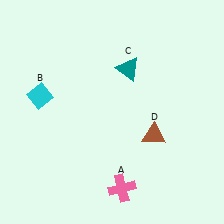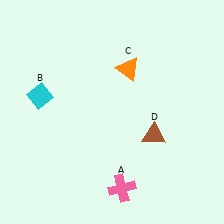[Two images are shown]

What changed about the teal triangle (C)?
In Image 1, C is teal. In Image 2, it changed to orange.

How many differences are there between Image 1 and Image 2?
There is 1 difference between the two images.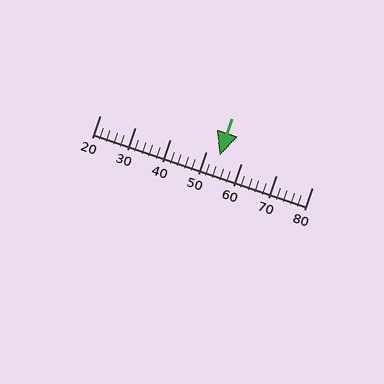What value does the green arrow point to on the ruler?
The green arrow points to approximately 54.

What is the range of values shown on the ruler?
The ruler shows values from 20 to 80.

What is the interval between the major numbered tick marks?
The major tick marks are spaced 10 units apart.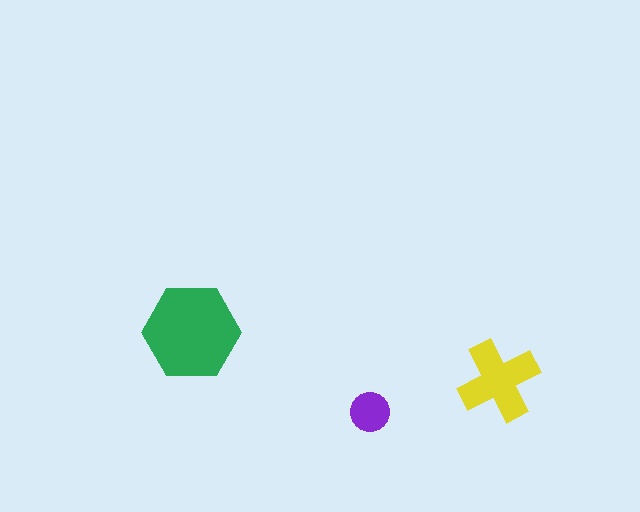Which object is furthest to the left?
The green hexagon is leftmost.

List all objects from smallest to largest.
The purple circle, the yellow cross, the green hexagon.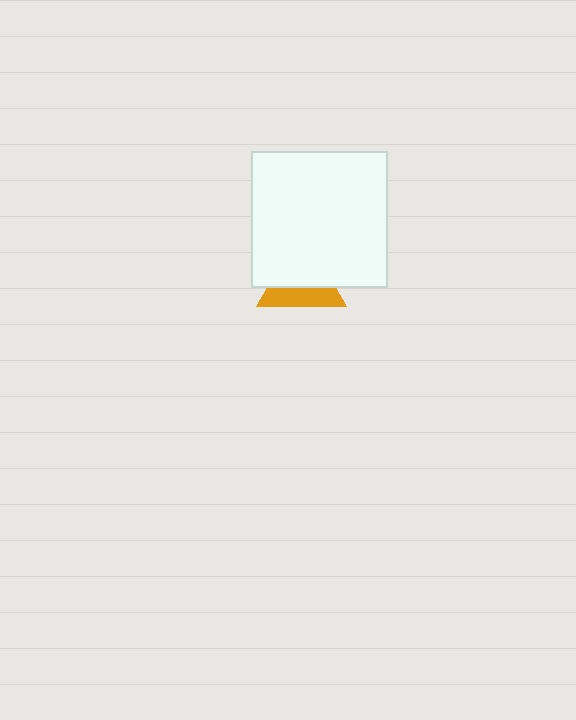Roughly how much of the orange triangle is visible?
A small part of it is visible (roughly 44%).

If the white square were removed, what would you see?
You would see the complete orange triangle.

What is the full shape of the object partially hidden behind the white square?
The partially hidden object is an orange triangle.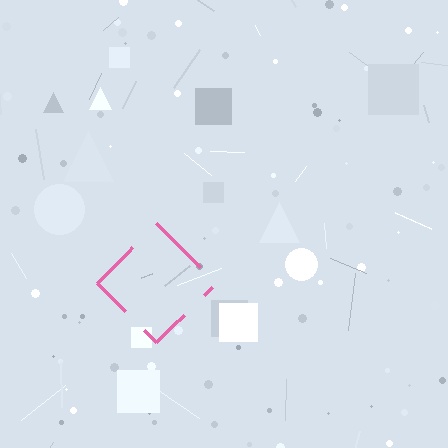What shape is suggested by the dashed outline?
The dashed outline suggests a diamond.